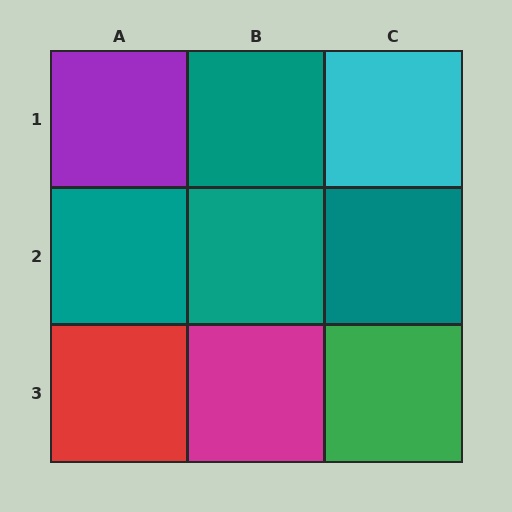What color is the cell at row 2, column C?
Teal.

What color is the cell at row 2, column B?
Teal.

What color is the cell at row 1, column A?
Purple.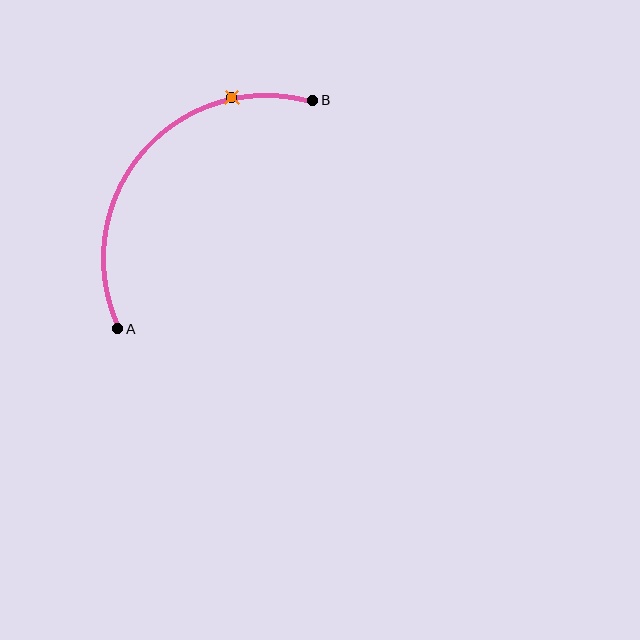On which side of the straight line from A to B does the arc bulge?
The arc bulges above and to the left of the straight line connecting A and B.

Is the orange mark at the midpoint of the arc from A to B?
No. The orange mark lies on the arc but is closer to endpoint B. The arc midpoint would be at the point on the curve equidistant along the arc from both A and B.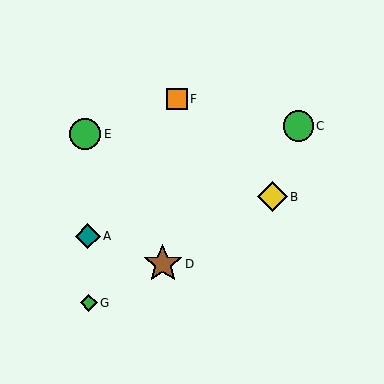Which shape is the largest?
The brown star (labeled D) is the largest.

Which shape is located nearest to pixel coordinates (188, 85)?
The orange square (labeled F) at (177, 99) is nearest to that location.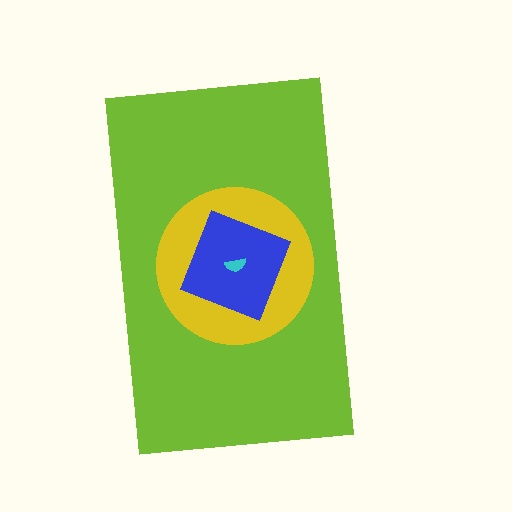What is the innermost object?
The cyan semicircle.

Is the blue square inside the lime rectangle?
Yes.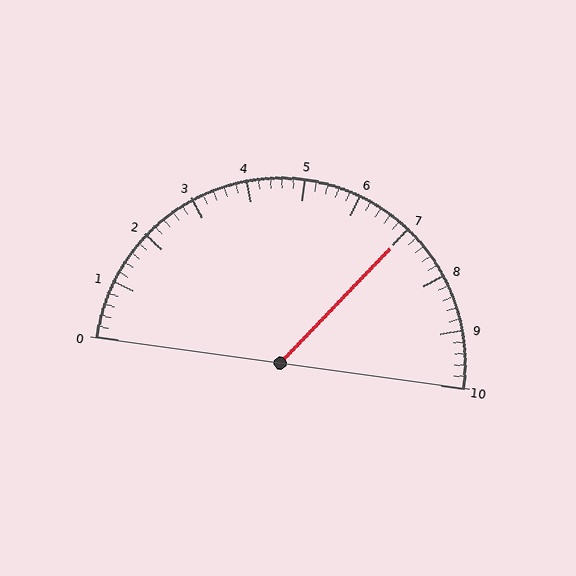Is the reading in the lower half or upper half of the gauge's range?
The reading is in the upper half of the range (0 to 10).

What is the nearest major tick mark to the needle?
The nearest major tick mark is 7.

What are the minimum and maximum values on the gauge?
The gauge ranges from 0 to 10.